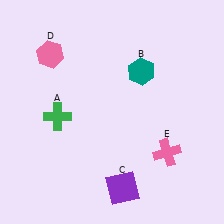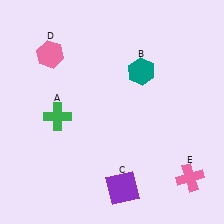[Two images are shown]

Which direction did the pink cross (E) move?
The pink cross (E) moved down.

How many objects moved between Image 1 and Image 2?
1 object moved between the two images.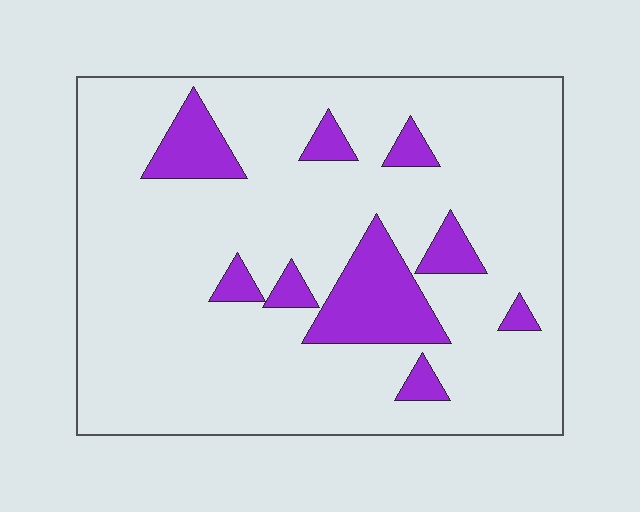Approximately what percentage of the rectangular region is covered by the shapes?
Approximately 15%.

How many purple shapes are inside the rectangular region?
9.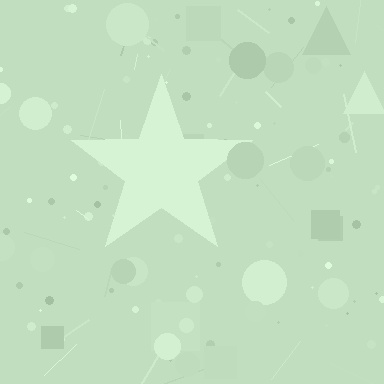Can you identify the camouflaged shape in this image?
The camouflaged shape is a star.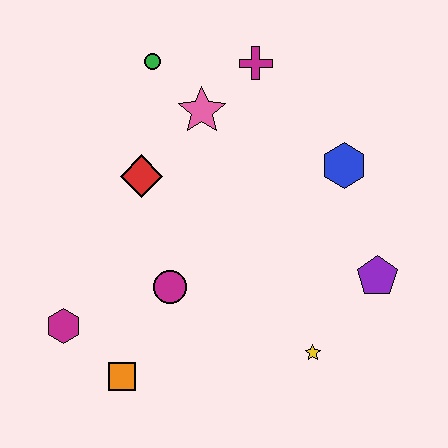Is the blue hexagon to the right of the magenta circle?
Yes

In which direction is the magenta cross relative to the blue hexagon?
The magenta cross is above the blue hexagon.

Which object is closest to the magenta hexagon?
The orange square is closest to the magenta hexagon.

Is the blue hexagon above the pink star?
No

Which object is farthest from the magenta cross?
The orange square is farthest from the magenta cross.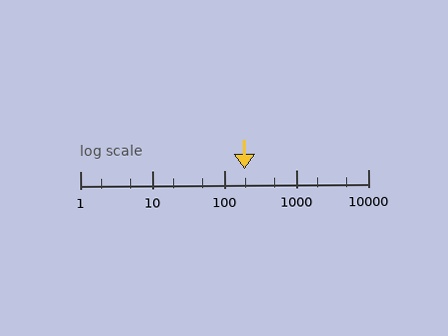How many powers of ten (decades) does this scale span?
The scale spans 4 decades, from 1 to 10000.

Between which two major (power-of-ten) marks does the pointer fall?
The pointer is between 100 and 1000.